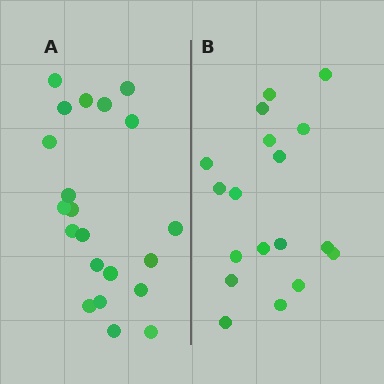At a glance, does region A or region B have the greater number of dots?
Region A (the left region) has more dots.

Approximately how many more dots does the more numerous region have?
Region A has just a few more — roughly 2 or 3 more dots than region B.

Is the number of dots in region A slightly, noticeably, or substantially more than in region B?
Region A has only slightly more — the two regions are fairly close. The ratio is roughly 1.2 to 1.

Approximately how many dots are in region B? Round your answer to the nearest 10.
About 20 dots. (The exact count is 18, which rounds to 20.)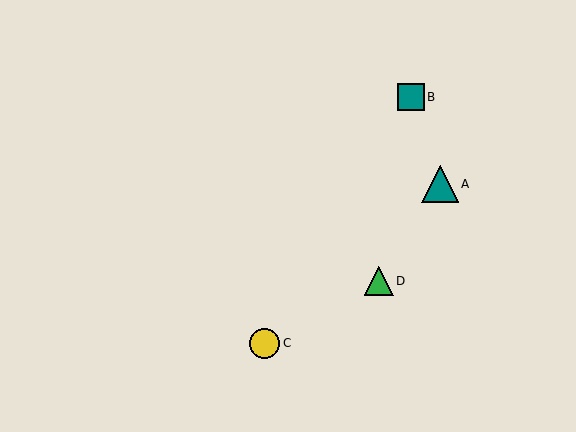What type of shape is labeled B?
Shape B is a teal square.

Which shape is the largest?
The teal triangle (labeled A) is the largest.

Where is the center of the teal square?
The center of the teal square is at (411, 97).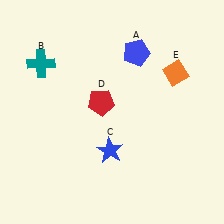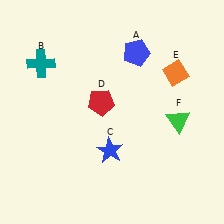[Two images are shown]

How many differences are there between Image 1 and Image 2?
There is 1 difference between the two images.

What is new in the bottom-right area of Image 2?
A green triangle (F) was added in the bottom-right area of Image 2.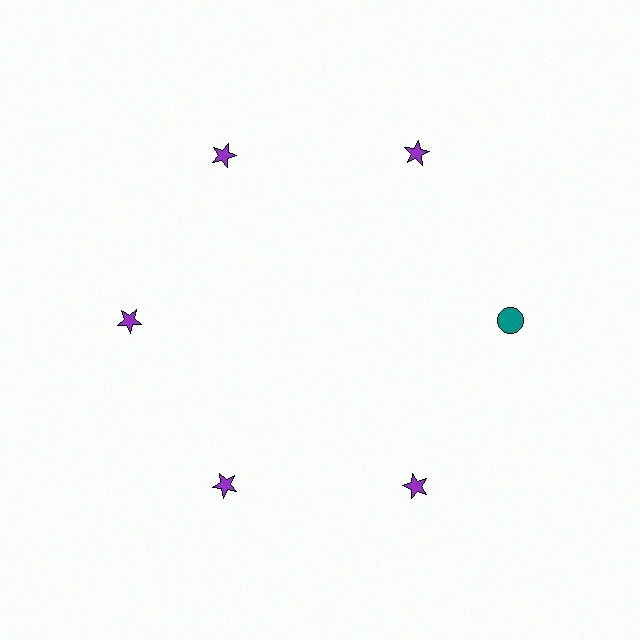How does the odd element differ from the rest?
It differs in both color (teal instead of purple) and shape (circle instead of star).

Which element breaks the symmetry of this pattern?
The teal circle at roughly the 3 o'clock position breaks the symmetry. All other shapes are purple stars.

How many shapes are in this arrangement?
There are 6 shapes arranged in a ring pattern.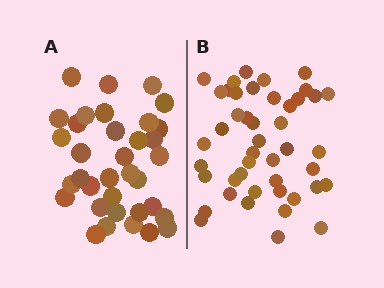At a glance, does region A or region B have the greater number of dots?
Region B (the right region) has more dots.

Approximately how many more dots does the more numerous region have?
Region B has roughly 10 or so more dots than region A.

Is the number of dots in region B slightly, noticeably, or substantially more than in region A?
Region B has noticeably more, but not dramatically so. The ratio is roughly 1.3 to 1.